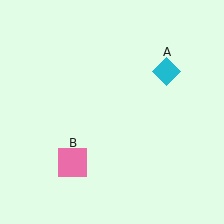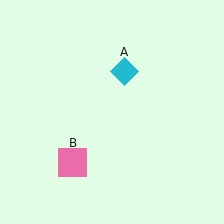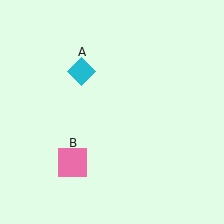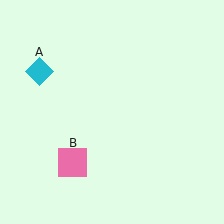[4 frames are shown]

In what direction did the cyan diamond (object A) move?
The cyan diamond (object A) moved left.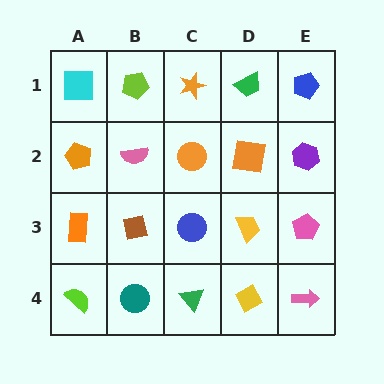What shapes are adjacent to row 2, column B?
A lime pentagon (row 1, column B), a brown square (row 3, column B), an orange pentagon (row 2, column A), an orange circle (row 2, column C).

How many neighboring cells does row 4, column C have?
3.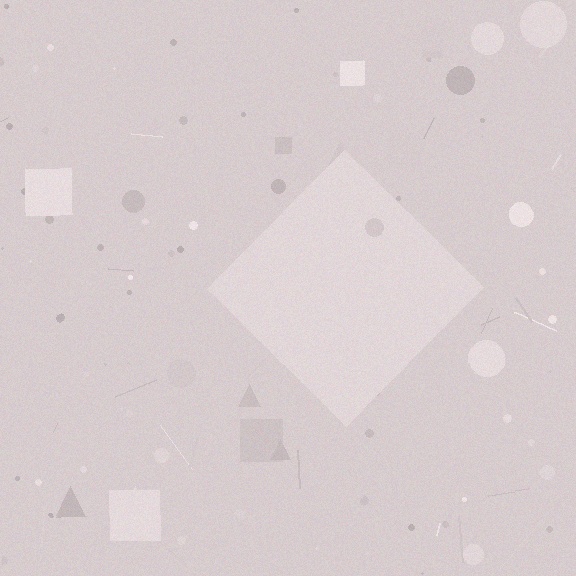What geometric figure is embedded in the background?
A diamond is embedded in the background.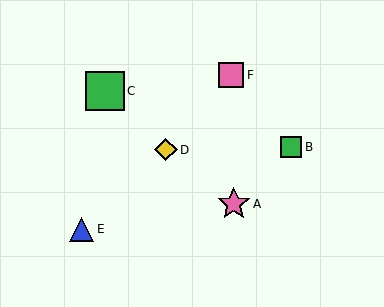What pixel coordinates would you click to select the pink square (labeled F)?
Click at (231, 75) to select the pink square F.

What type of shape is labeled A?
Shape A is a pink star.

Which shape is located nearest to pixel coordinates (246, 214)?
The pink star (labeled A) at (234, 204) is nearest to that location.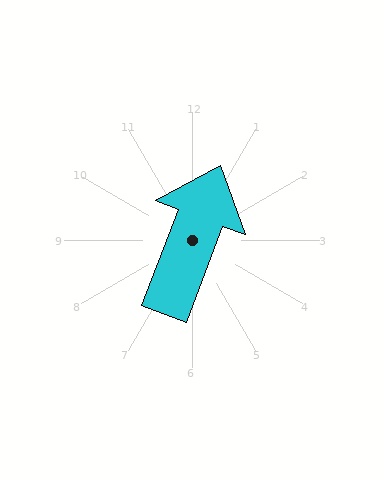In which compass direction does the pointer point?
North.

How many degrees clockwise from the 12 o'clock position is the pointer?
Approximately 21 degrees.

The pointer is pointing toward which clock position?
Roughly 1 o'clock.